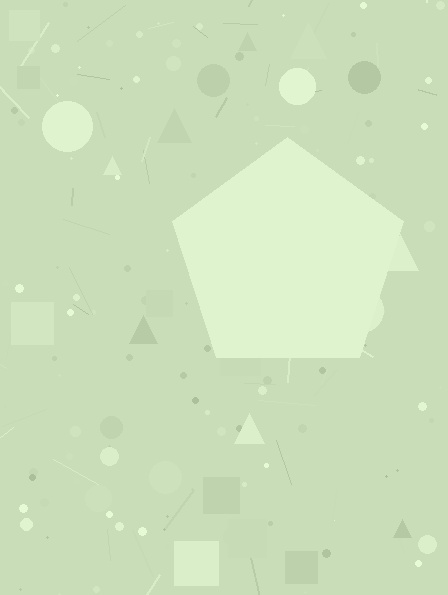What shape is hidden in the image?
A pentagon is hidden in the image.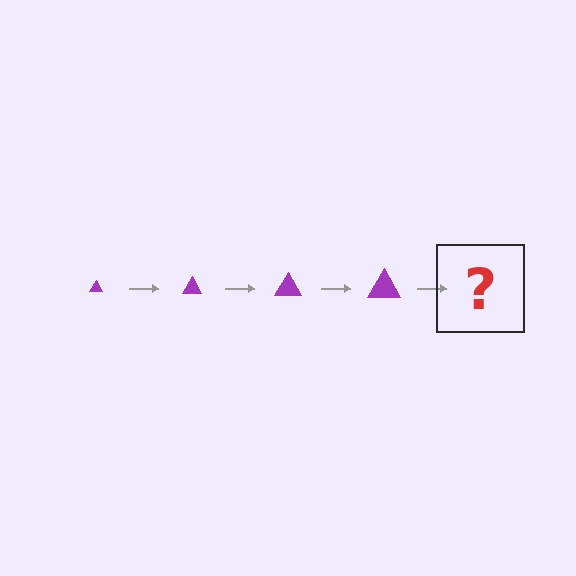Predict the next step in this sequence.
The next step is a purple triangle, larger than the previous one.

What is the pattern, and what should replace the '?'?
The pattern is that the triangle gets progressively larger each step. The '?' should be a purple triangle, larger than the previous one.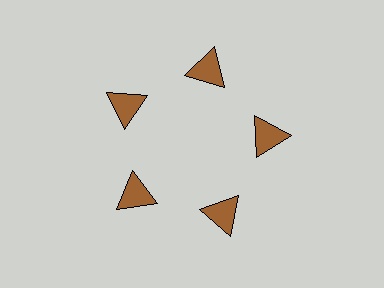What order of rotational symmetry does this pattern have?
This pattern has 5-fold rotational symmetry.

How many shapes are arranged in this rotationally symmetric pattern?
There are 5 shapes, arranged in 5 groups of 1.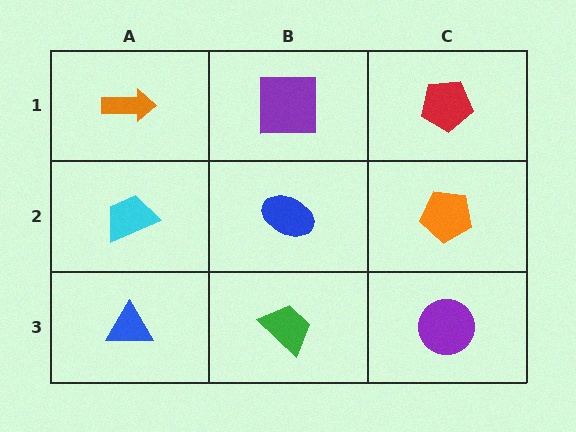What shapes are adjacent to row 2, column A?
An orange arrow (row 1, column A), a blue triangle (row 3, column A), a blue ellipse (row 2, column B).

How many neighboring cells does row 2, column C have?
3.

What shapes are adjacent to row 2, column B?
A purple square (row 1, column B), a green trapezoid (row 3, column B), a cyan trapezoid (row 2, column A), an orange pentagon (row 2, column C).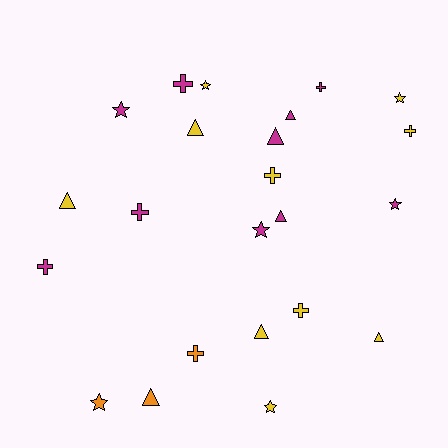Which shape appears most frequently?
Cross, with 8 objects.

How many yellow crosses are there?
There are 3 yellow crosses.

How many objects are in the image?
There are 23 objects.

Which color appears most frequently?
Yellow, with 10 objects.